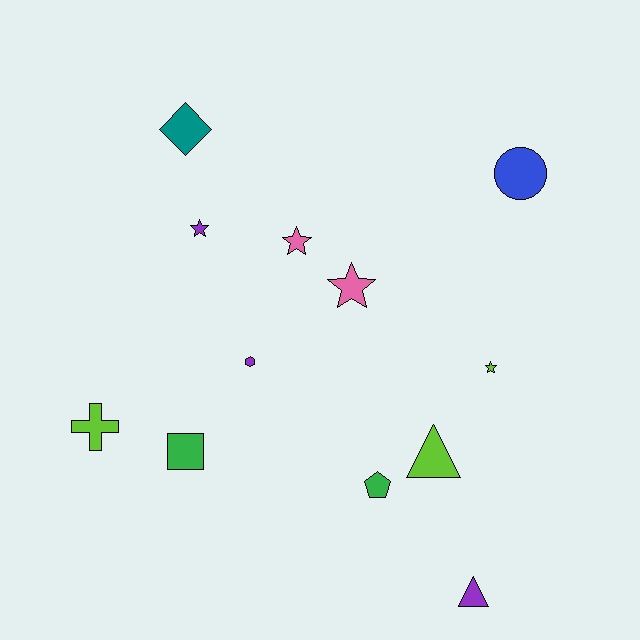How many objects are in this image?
There are 12 objects.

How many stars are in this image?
There are 4 stars.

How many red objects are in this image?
There are no red objects.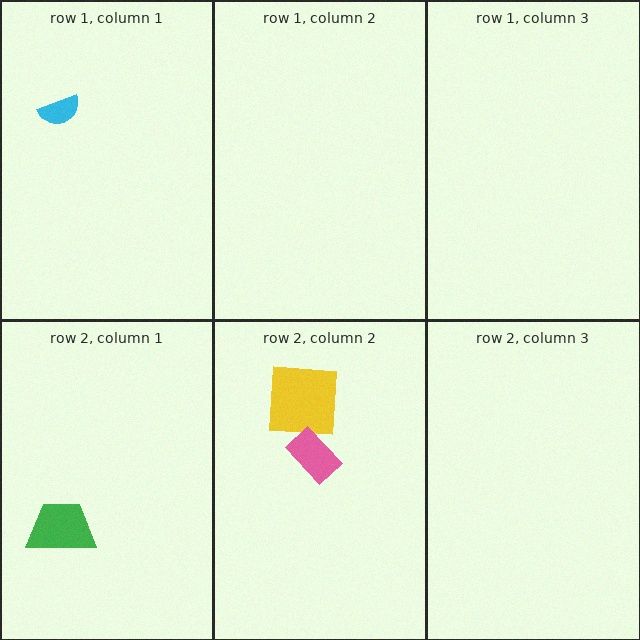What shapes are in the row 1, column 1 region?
The cyan semicircle.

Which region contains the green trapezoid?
The row 2, column 1 region.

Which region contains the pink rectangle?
The row 2, column 2 region.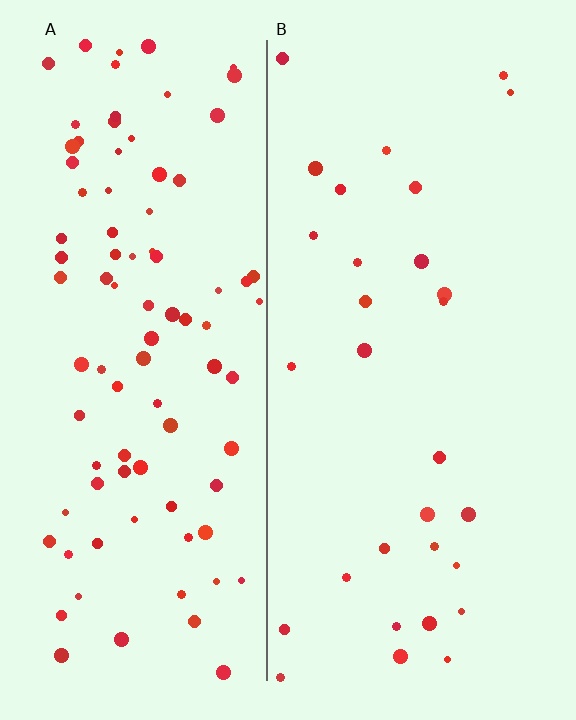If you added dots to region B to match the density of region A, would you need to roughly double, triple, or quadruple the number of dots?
Approximately triple.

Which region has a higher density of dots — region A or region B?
A (the left).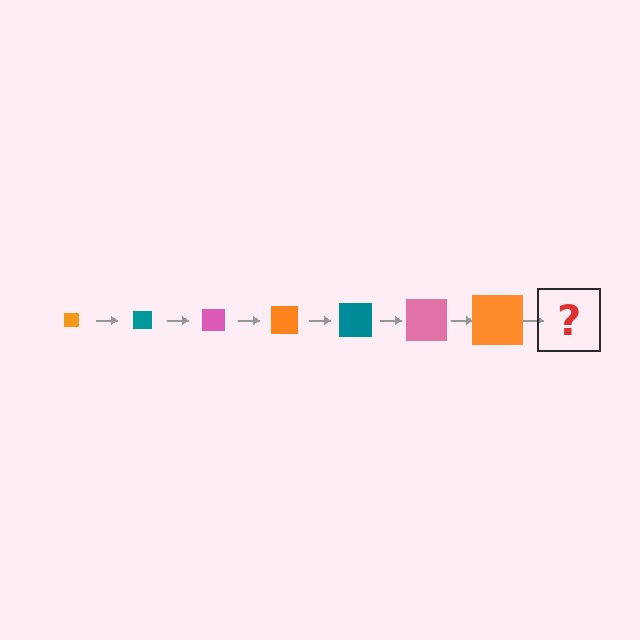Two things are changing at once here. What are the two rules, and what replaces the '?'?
The two rules are that the square grows larger each step and the color cycles through orange, teal, and pink. The '?' should be a teal square, larger than the previous one.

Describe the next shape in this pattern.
It should be a teal square, larger than the previous one.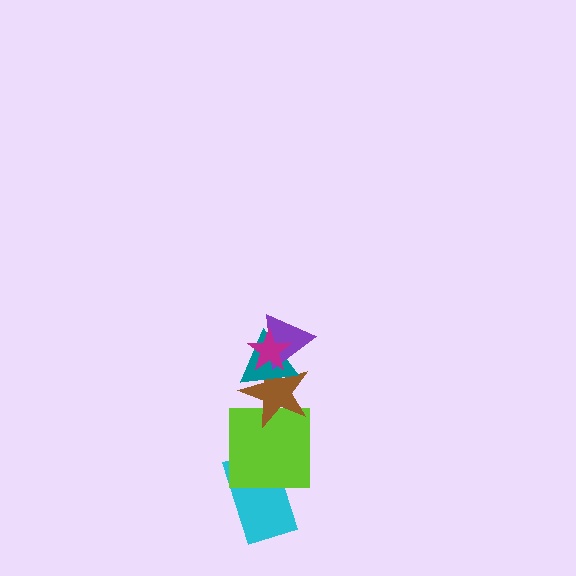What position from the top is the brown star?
The brown star is 4th from the top.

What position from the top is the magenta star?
The magenta star is 1st from the top.